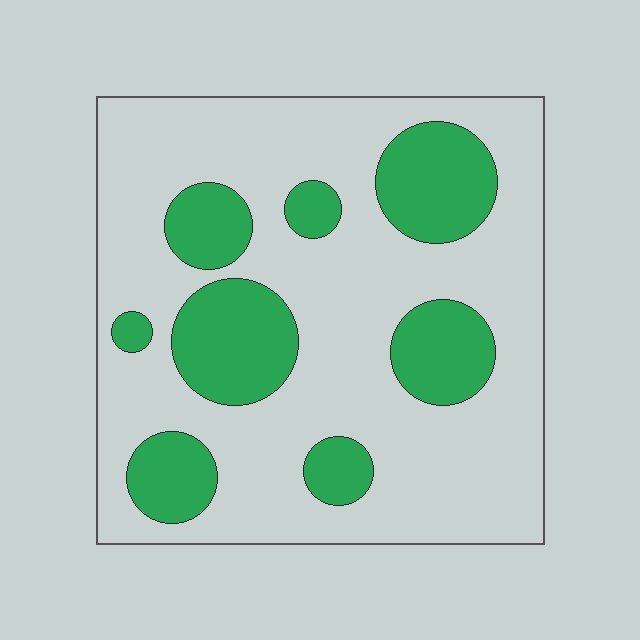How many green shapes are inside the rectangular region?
8.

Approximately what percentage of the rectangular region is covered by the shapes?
Approximately 25%.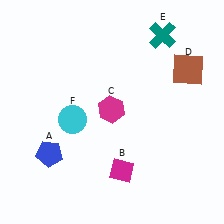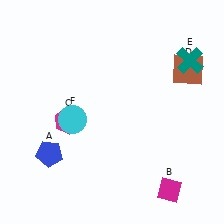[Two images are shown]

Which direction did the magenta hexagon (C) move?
The magenta hexagon (C) moved left.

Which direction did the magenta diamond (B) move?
The magenta diamond (B) moved right.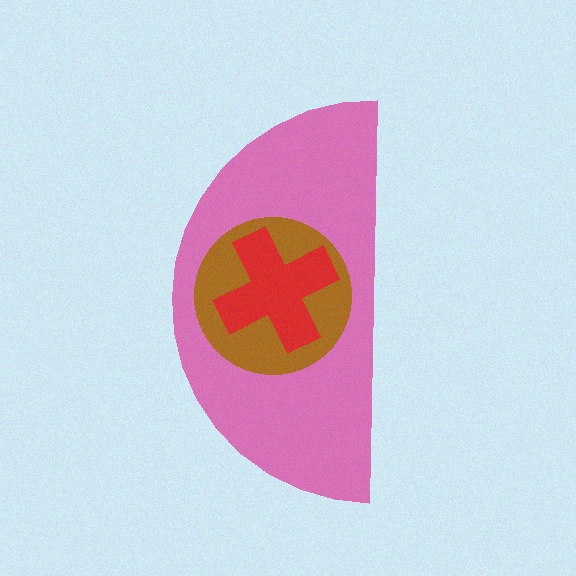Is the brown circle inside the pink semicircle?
Yes.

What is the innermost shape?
The red cross.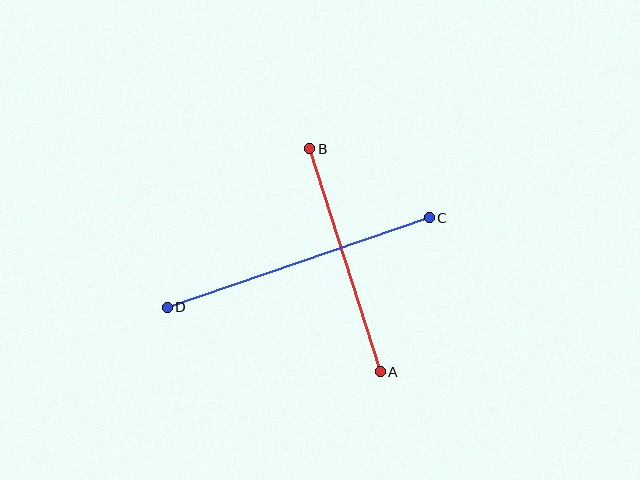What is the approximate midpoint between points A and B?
The midpoint is at approximately (345, 260) pixels.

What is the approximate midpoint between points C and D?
The midpoint is at approximately (298, 263) pixels.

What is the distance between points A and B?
The distance is approximately 234 pixels.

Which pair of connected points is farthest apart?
Points C and D are farthest apart.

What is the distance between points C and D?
The distance is approximately 277 pixels.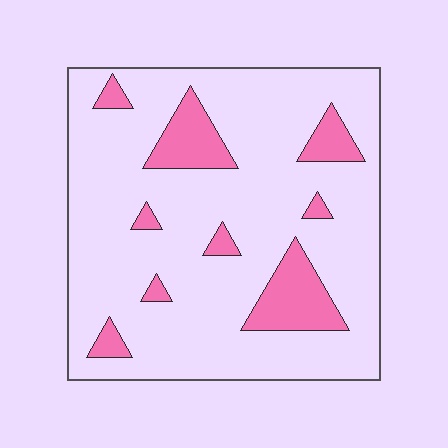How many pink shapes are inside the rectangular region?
9.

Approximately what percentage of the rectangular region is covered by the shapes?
Approximately 15%.